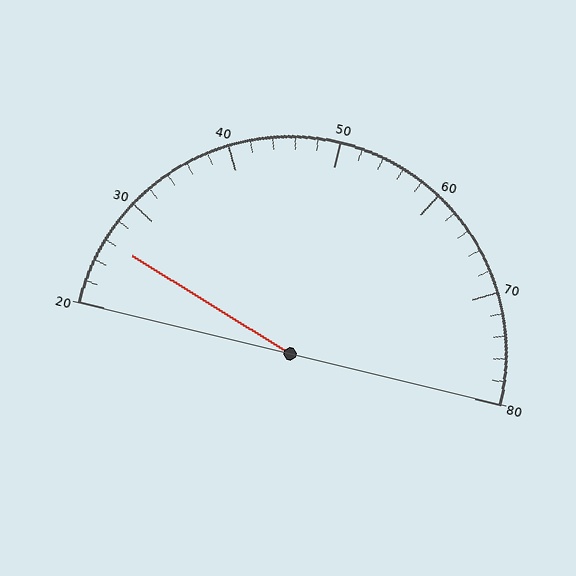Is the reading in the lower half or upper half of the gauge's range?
The reading is in the lower half of the range (20 to 80).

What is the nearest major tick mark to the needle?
The nearest major tick mark is 30.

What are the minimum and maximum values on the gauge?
The gauge ranges from 20 to 80.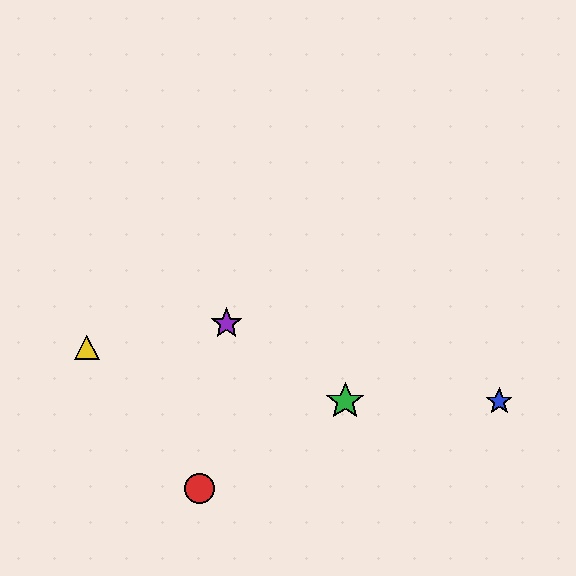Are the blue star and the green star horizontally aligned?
Yes, both are at y≈401.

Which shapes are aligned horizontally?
The blue star, the green star are aligned horizontally.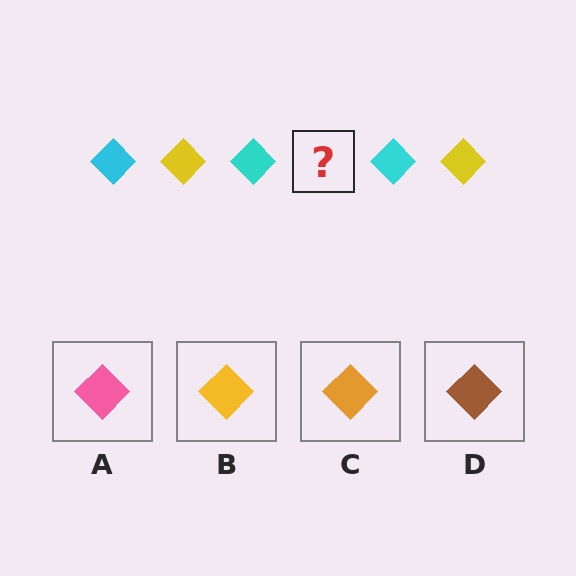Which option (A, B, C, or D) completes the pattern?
B.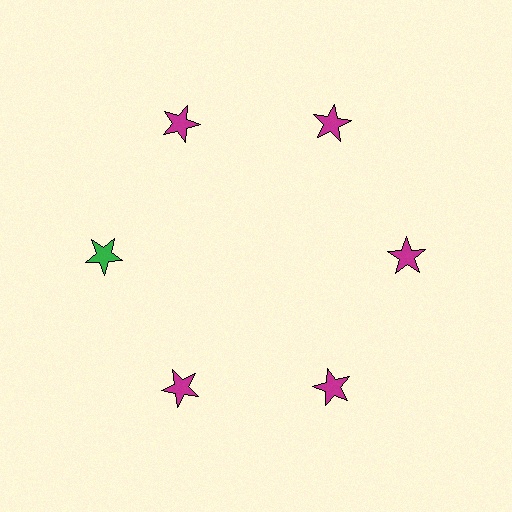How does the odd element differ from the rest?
It has a different color: green instead of magenta.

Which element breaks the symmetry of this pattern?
The green star at roughly the 9 o'clock position breaks the symmetry. All other shapes are magenta stars.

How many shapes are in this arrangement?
There are 6 shapes arranged in a ring pattern.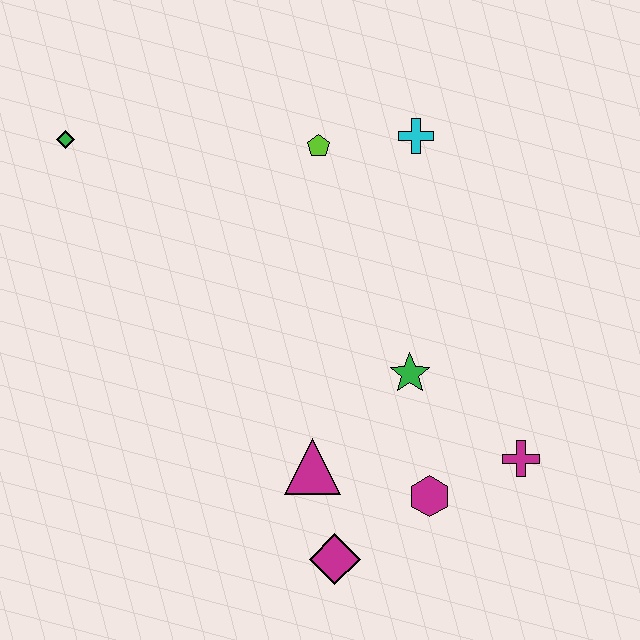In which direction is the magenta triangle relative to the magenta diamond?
The magenta triangle is above the magenta diamond.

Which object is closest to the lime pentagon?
The cyan cross is closest to the lime pentagon.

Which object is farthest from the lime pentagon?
The magenta diamond is farthest from the lime pentagon.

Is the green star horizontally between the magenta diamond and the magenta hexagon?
Yes